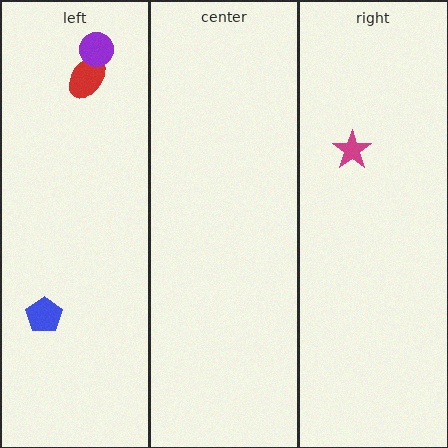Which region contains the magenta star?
The right region.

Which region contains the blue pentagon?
The left region.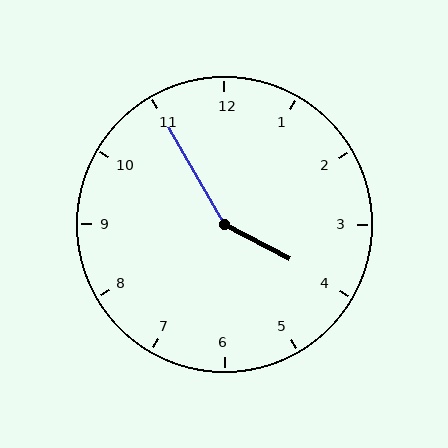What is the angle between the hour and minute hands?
Approximately 148 degrees.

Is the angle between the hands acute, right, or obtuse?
It is obtuse.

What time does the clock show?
3:55.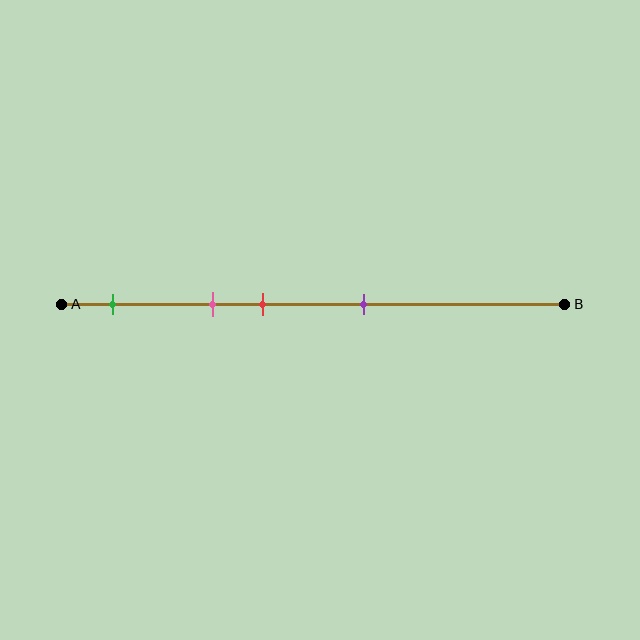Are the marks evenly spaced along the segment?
No, the marks are not evenly spaced.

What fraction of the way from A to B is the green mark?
The green mark is approximately 10% (0.1) of the way from A to B.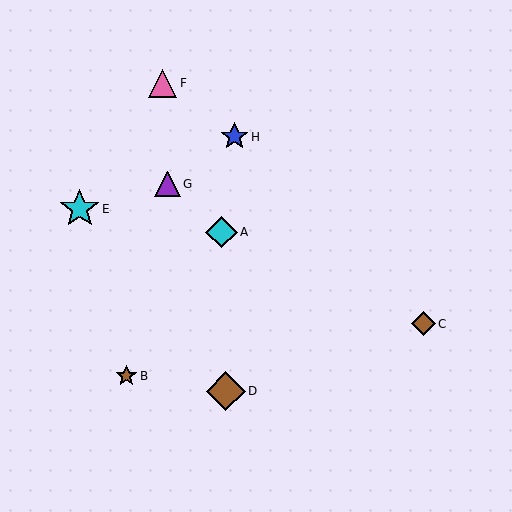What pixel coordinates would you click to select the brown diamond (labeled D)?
Click at (226, 391) to select the brown diamond D.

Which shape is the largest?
The cyan star (labeled E) is the largest.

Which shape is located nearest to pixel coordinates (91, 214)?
The cyan star (labeled E) at (80, 209) is nearest to that location.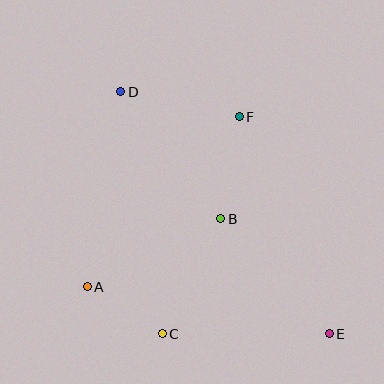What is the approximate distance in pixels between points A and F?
The distance between A and F is approximately 228 pixels.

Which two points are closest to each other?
Points A and C are closest to each other.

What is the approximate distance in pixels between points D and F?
The distance between D and F is approximately 121 pixels.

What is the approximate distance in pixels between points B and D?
The distance between B and D is approximately 162 pixels.